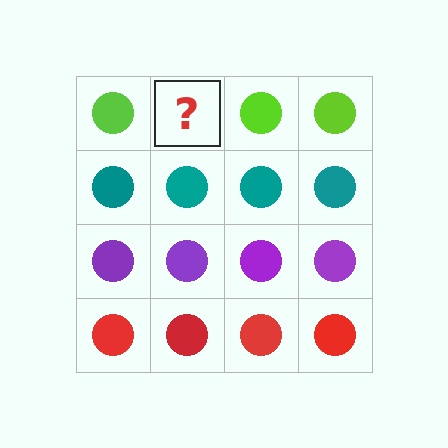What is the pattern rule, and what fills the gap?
The rule is that each row has a consistent color. The gap should be filled with a lime circle.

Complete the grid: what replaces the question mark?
The question mark should be replaced with a lime circle.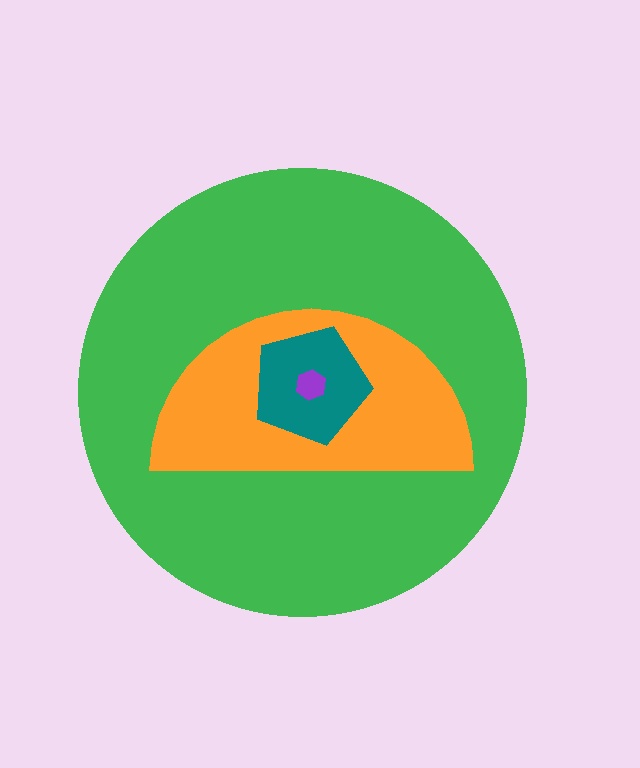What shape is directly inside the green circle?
The orange semicircle.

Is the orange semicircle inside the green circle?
Yes.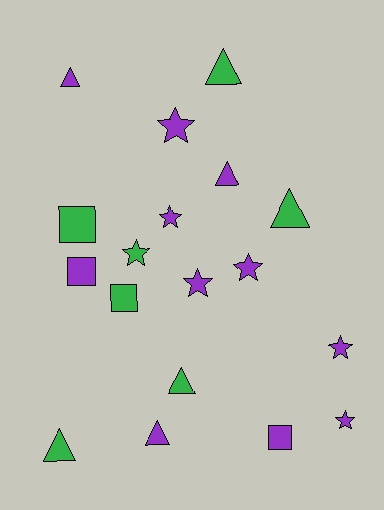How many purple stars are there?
There are 6 purple stars.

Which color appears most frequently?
Purple, with 11 objects.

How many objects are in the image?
There are 18 objects.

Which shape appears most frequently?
Star, with 7 objects.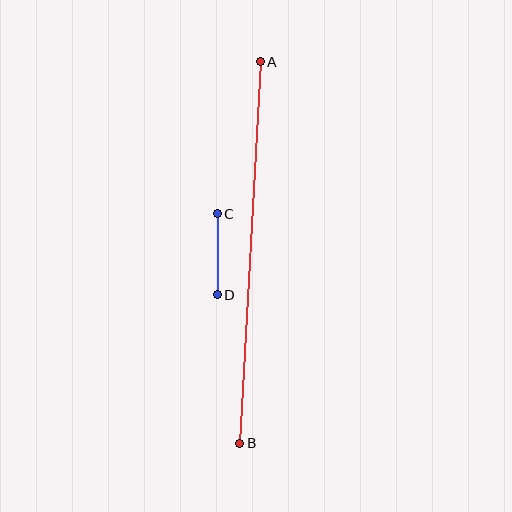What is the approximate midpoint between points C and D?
The midpoint is at approximately (217, 254) pixels.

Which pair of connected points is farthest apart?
Points A and B are farthest apart.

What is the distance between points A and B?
The distance is approximately 382 pixels.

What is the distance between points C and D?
The distance is approximately 81 pixels.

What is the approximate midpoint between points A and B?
The midpoint is at approximately (250, 252) pixels.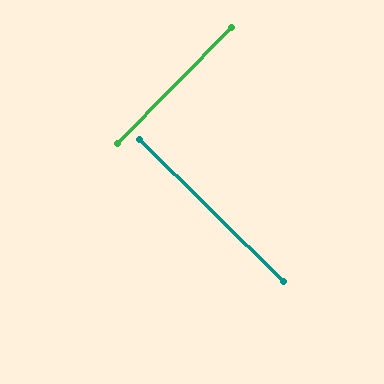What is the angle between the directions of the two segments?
Approximately 90 degrees.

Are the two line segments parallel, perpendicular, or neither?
Perpendicular — they meet at approximately 90°.